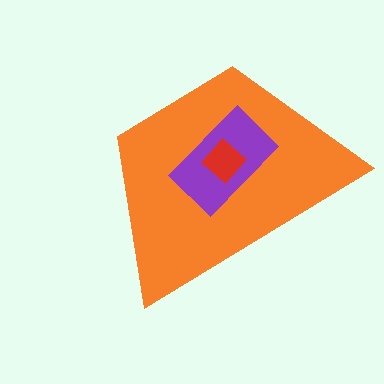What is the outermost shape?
The orange trapezoid.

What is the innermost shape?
The red diamond.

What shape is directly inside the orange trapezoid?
The purple rectangle.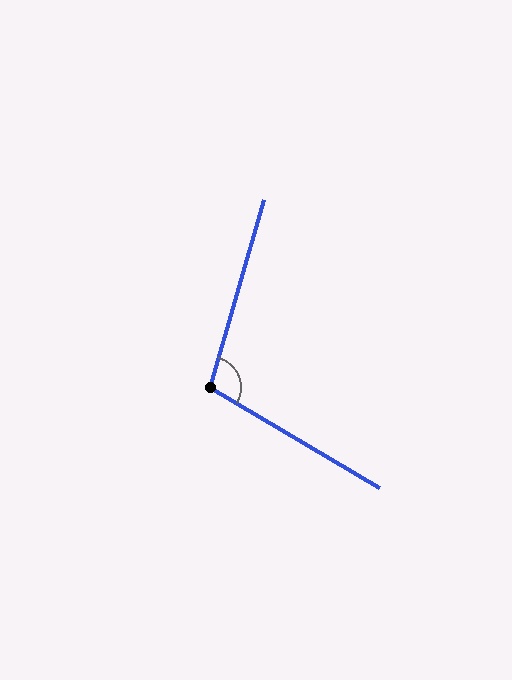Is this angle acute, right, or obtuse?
It is obtuse.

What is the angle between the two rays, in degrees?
Approximately 105 degrees.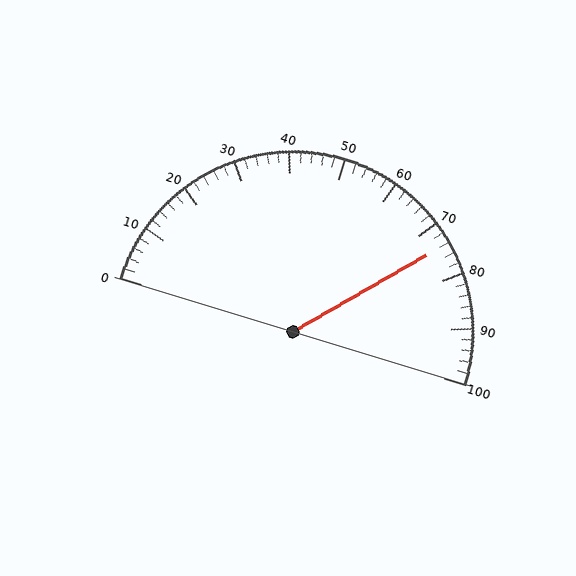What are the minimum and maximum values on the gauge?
The gauge ranges from 0 to 100.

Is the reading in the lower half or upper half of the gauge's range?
The reading is in the upper half of the range (0 to 100).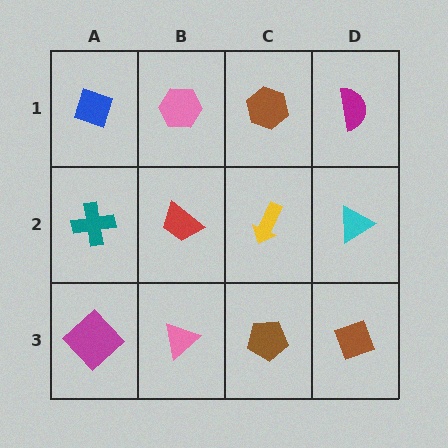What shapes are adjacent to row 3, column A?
A teal cross (row 2, column A), a pink triangle (row 3, column B).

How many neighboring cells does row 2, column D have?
3.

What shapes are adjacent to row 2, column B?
A pink hexagon (row 1, column B), a pink triangle (row 3, column B), a teal cross (row 2, column A), a yellow arrow (row 2, column C).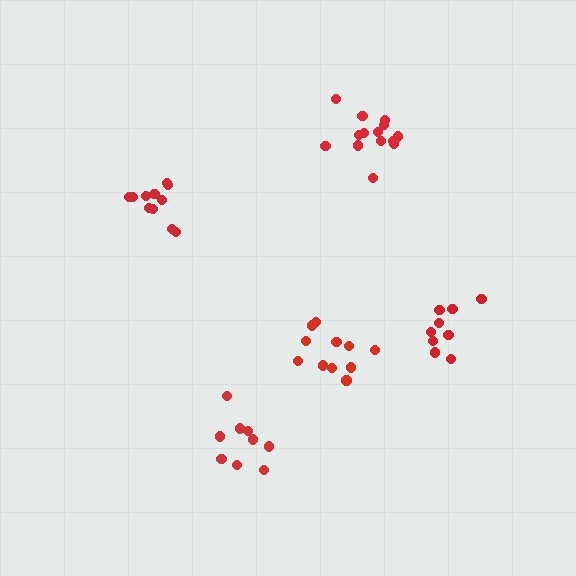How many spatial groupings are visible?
There are 5 spatial groupings.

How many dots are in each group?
Group 1: 11 dots, Group 2: 9 dots, Group 3: 11 dots, Group 4: 9 dots, Group 5: 14 dots (54 total).